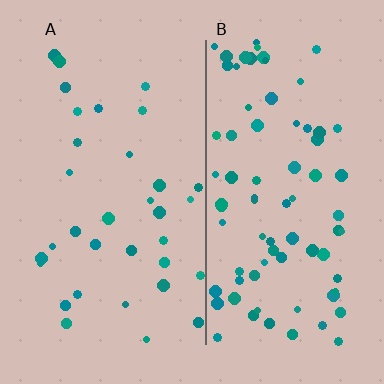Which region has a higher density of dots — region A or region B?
B (the right).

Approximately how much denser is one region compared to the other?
Approximately 2.5× — region B over region A.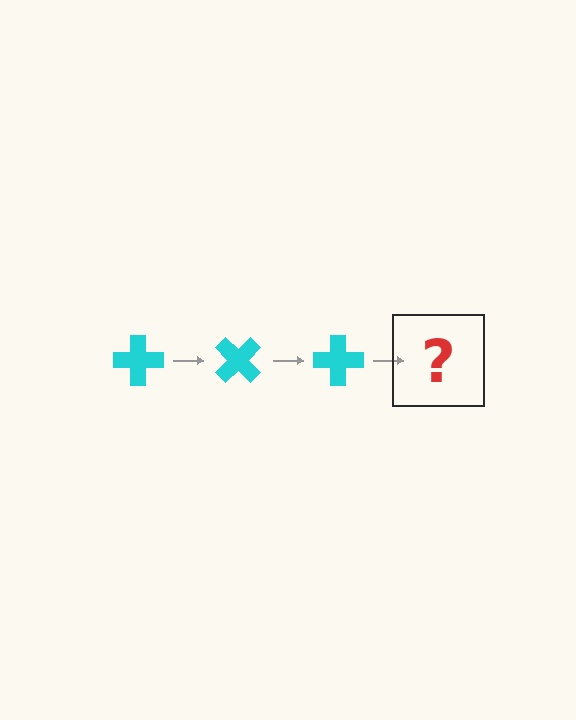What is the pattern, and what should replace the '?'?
The pattern is that the cross rotates 45 degrees each step. The '?' should be a cyan cross rotated 135 degrees.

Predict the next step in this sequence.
The next step is a cyan cross rotated 135 degrees.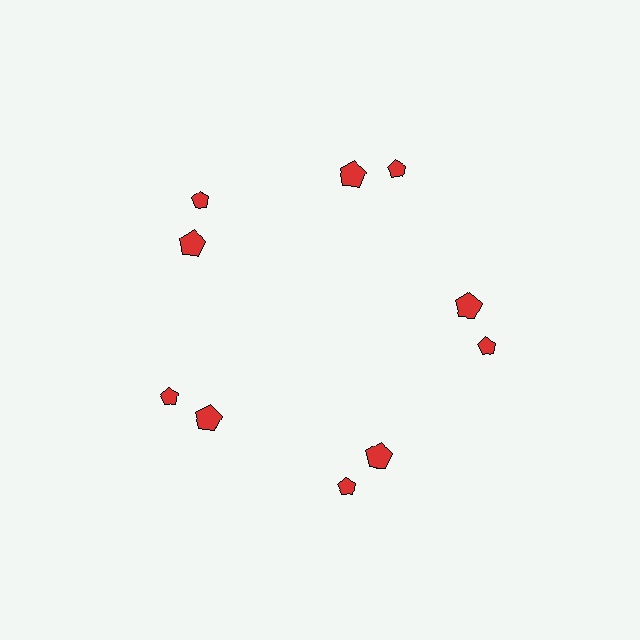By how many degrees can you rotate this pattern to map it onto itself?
The pattern maps onto itself every 72 degrees of rotation.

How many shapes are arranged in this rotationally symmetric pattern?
There are 10 shapes, arranged in 5 groups of 2.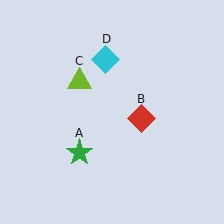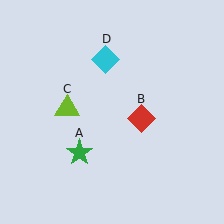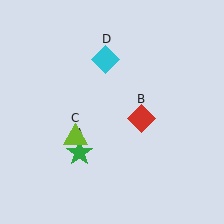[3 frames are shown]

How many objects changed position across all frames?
1 object changed position: lime triangle (object C).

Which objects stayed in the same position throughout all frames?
Green star (object A) and red diamond (object B) and cyan diamond (object D) remained stationary.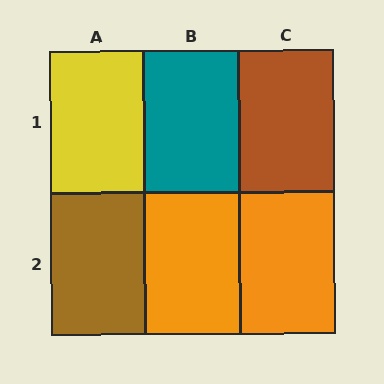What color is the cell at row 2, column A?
Brown.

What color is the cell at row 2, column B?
Orange.